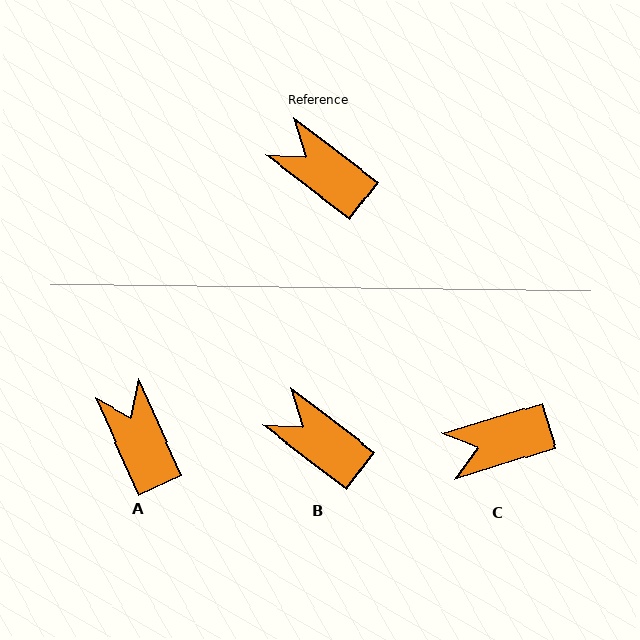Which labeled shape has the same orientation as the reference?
B.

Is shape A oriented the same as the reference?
No, it is off by about 29 degrees.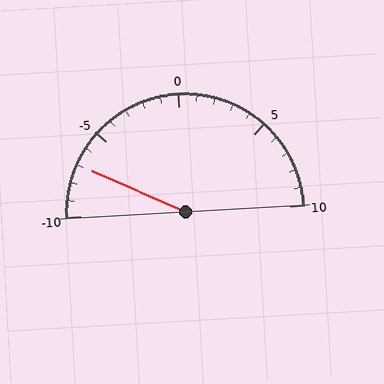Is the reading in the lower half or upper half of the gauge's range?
The reading is in the lower half of the range (-10 to 10).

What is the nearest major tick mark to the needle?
The nearest major tick mark is -5.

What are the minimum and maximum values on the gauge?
The gauge ranges from -10 to 10.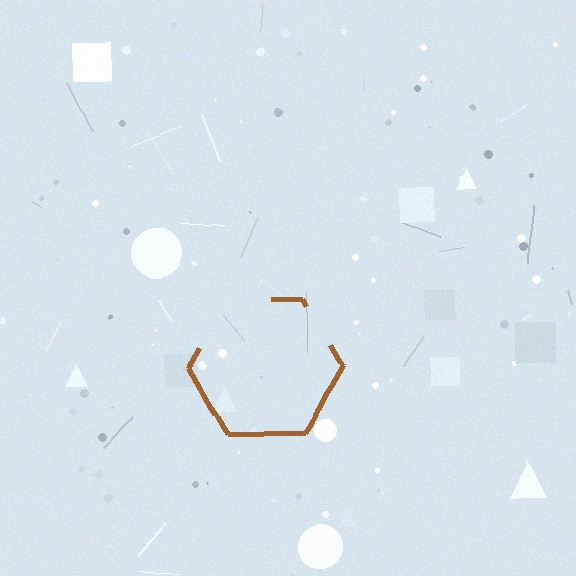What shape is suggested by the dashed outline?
The dashed outline suggests a hexagon.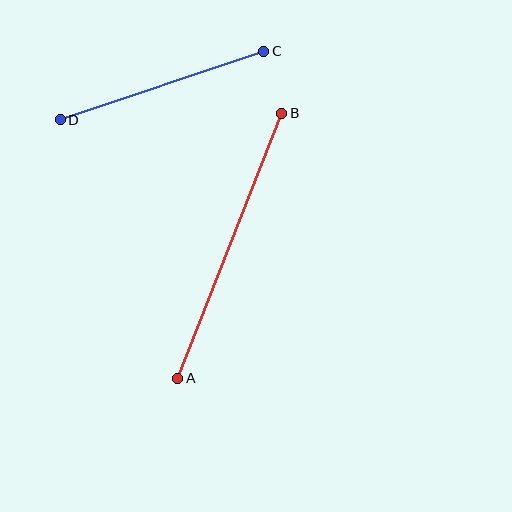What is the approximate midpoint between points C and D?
The midpoint is at approximately (162, 86) pixels.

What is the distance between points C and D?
The distance is approximately 215 pixels.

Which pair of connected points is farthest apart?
Points A and B are farthest apart.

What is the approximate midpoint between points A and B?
The midpoint is at approximately (230, 246) pixels.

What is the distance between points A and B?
The distance is approximately 285 pixels.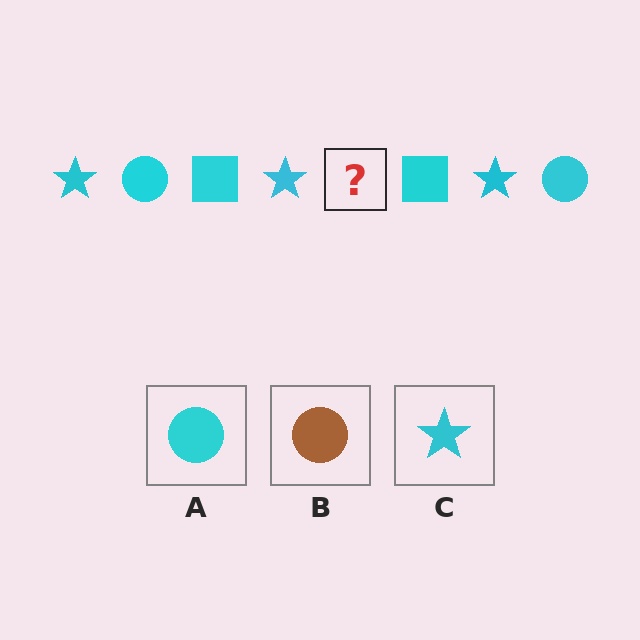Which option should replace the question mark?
Option A.